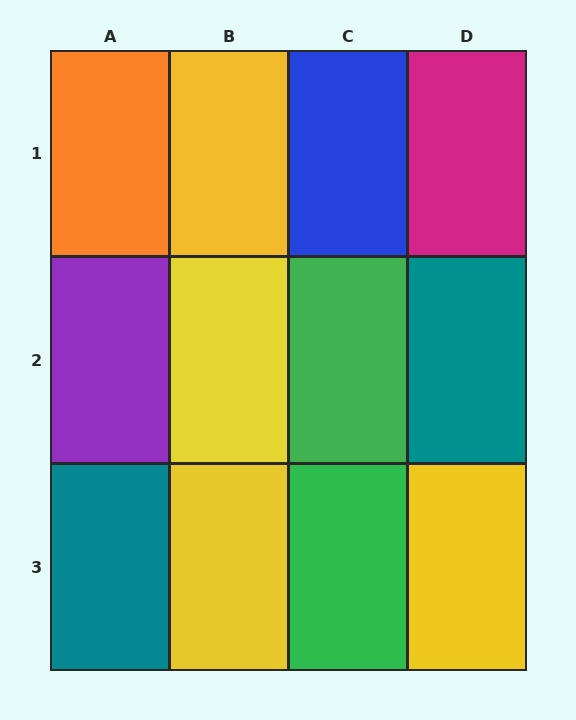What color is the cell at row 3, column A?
Teal.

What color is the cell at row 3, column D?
Yellow.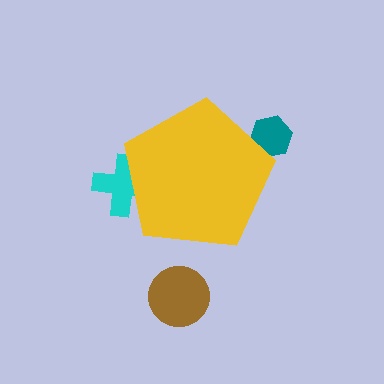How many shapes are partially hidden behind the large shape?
2 shapes are partially hidden.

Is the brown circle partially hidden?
No, the brown circle is fully visible.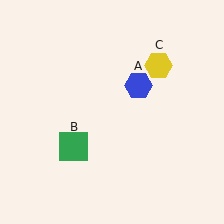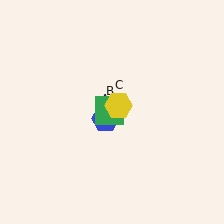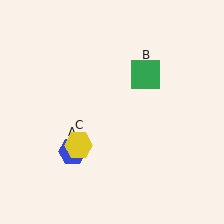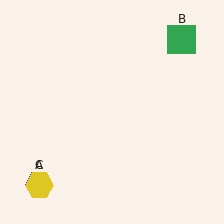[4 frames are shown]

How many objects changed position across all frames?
3 objects changed position: blue hexagon (object A), green square (object B), yellow hexagon (object C).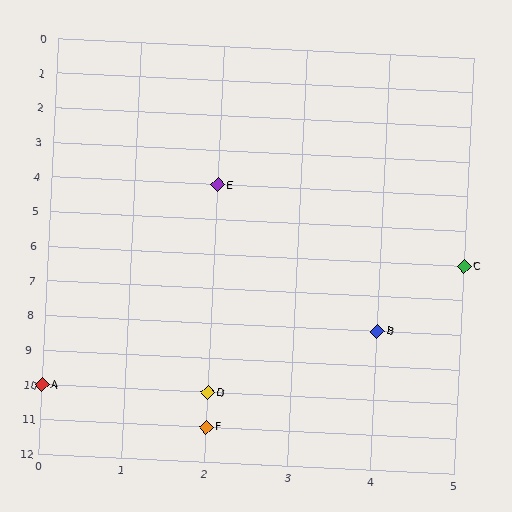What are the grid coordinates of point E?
Point E is at grid coordinates (2, 4).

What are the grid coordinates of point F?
Point F is at grid coordinates (2, 11).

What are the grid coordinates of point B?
Point B is at grid coordinates (4, 8).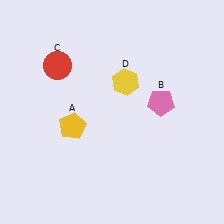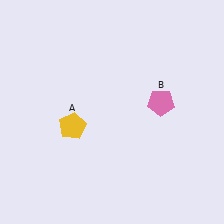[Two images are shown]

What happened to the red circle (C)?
The red circle (C) was removed in Image 2. It was in the top-left area of Image 1.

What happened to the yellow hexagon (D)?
The yellow hexagon (D) was removed in Image 2. It was in the top-right area of Image 1.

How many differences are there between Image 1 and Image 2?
There are 2 differences between the two images.